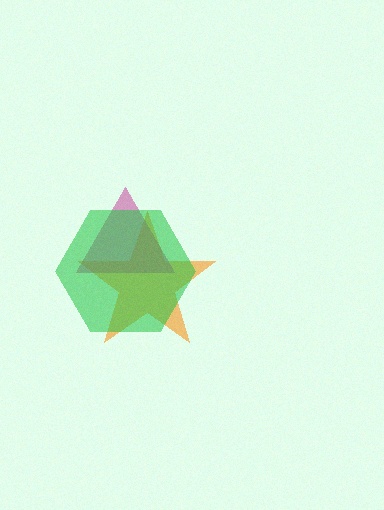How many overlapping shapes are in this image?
There are 3 overlapping shapes in the image.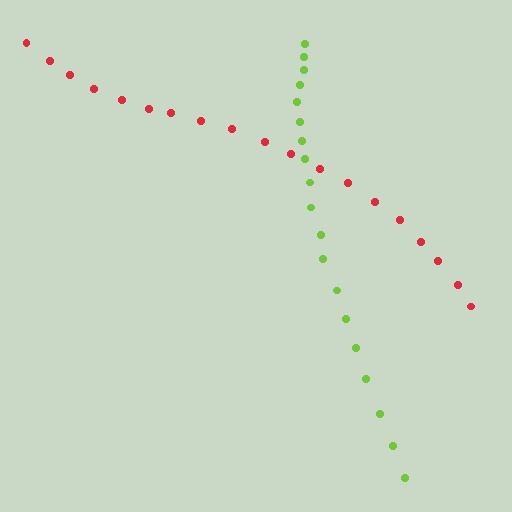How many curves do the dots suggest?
There are 2 distinct paths.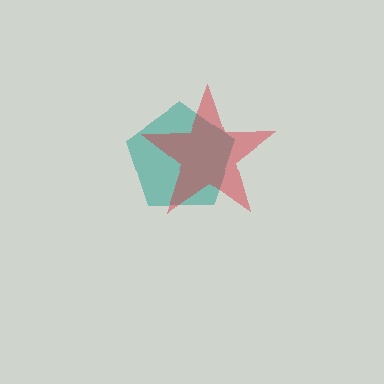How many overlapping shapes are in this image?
There are 2 overlapping shapes in the image.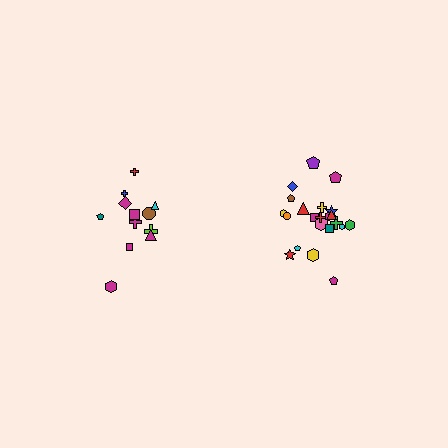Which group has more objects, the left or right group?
The right group.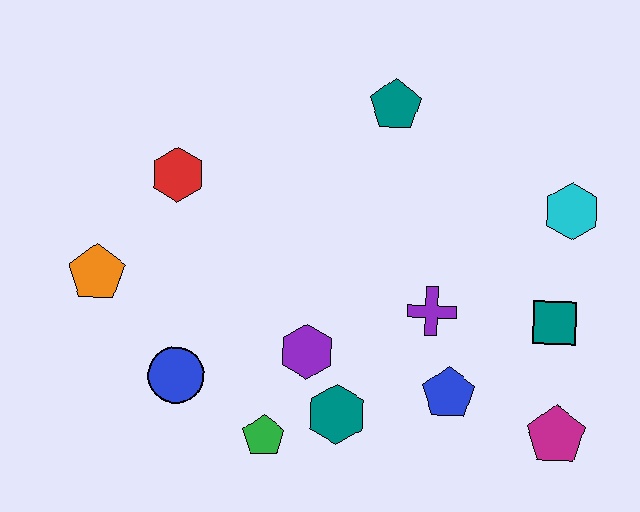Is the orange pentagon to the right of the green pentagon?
No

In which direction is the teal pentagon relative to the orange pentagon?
The teal pentagon is to the right of the orange pentagon.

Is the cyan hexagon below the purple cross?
No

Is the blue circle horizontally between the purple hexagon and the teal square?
No